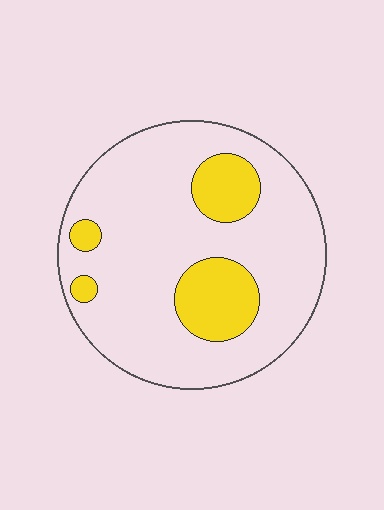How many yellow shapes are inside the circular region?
4.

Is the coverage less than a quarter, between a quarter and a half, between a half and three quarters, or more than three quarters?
Less than a quarter.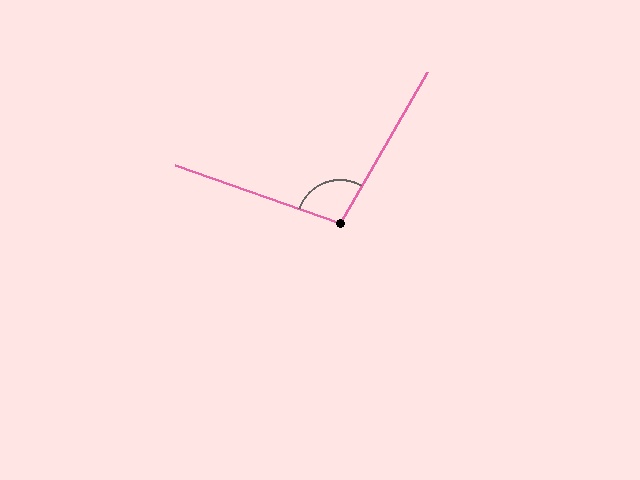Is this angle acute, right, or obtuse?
It is obtuse.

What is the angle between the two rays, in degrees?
Approximately 101 degrees.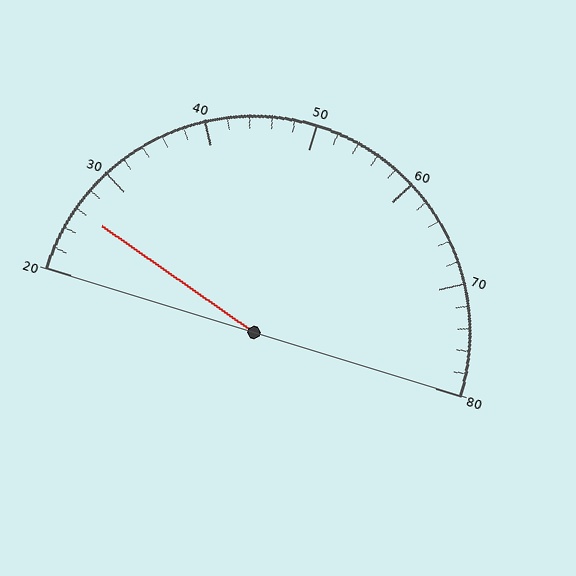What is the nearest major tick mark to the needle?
The nearest major tick mark is 30.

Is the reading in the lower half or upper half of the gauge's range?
The reading is in the lower half of the range (20 to 80).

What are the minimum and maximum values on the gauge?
The gauge ranges from 20 to 80.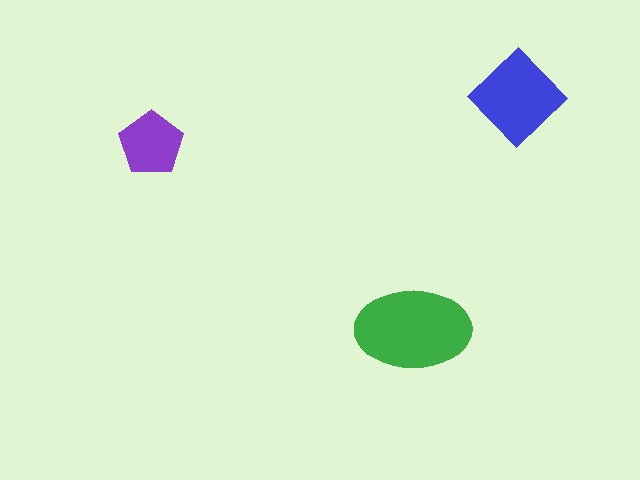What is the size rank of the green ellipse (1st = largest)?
1st.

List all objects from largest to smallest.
The green ellipse, the blue diamond, the purple pentagon.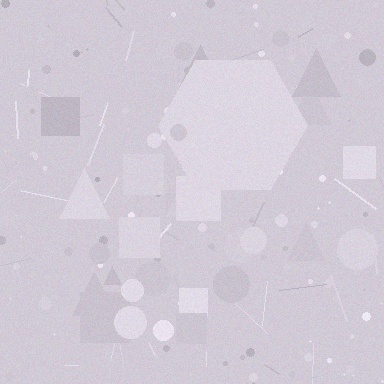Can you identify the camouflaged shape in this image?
The camouflaged shape is a hexagon.